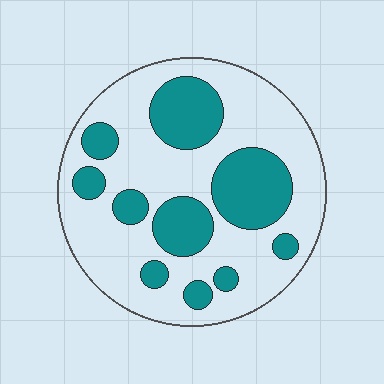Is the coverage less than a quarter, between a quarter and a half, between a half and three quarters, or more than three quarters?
Between a quarter and a half.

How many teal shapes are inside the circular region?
10.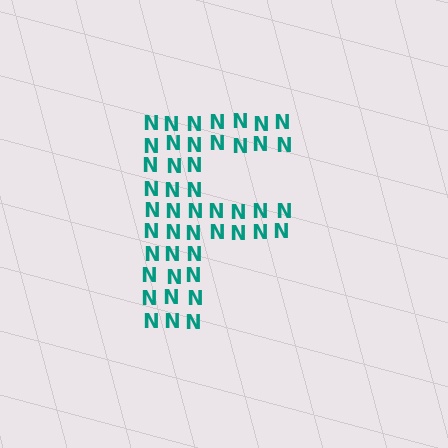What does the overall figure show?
The overall figure shows the letter F.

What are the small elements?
The small elements are letter N's.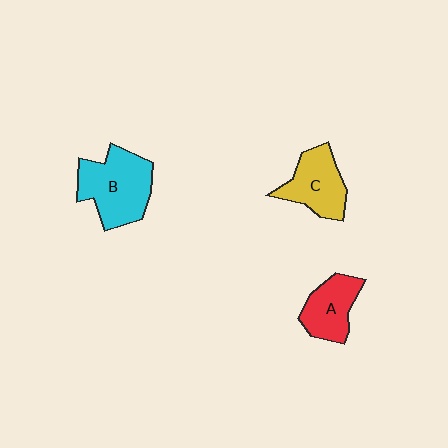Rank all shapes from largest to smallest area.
From largest to smallest: B (cyan), C (yellow), A (red).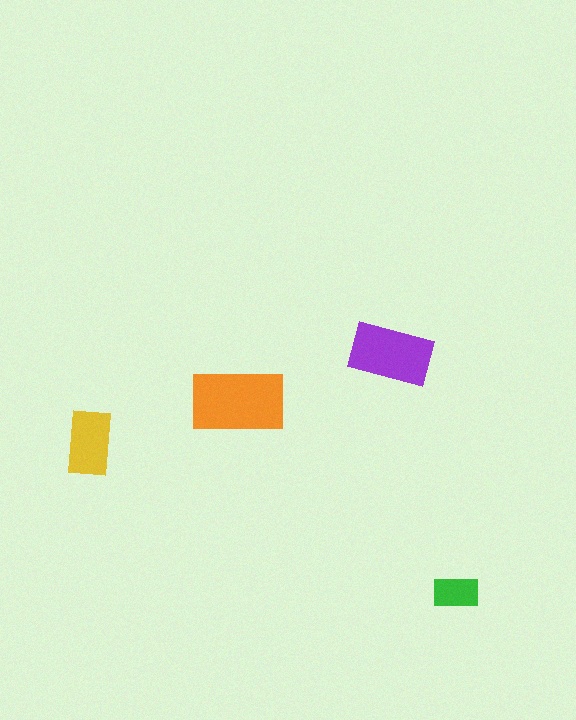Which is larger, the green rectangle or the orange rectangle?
The orange one.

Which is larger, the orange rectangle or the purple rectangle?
The orange one.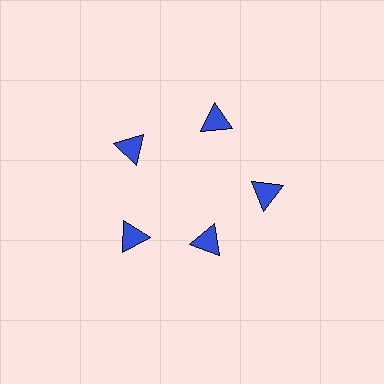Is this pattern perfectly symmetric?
No. The 5 blue triangles are arranged in a ring, but one element near the 5 o'clock position is pulled inward toward the center, breaking the 5-fold rotational symmetry.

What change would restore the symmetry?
The symmetry would be restored by moving it outward, back onto the ring so that all 5 triangles sit at equal angles and equal distance from the center.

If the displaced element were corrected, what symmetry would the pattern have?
It would have 5-fold rotational symmetry — the pattern would map onto itself every 72 degrees.